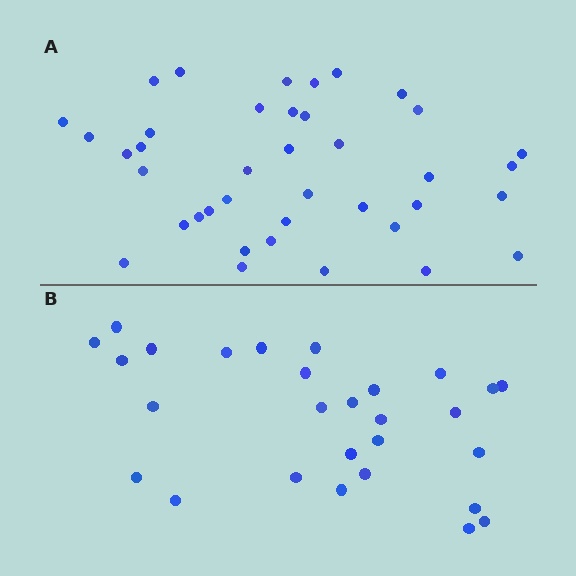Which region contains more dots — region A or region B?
Region A (the top region) has more dots.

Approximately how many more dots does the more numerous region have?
Region A has roughly 12 or so more dots than region B.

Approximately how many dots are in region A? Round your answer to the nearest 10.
About 40 dots. (The exact count is 39, which rounds to 40.)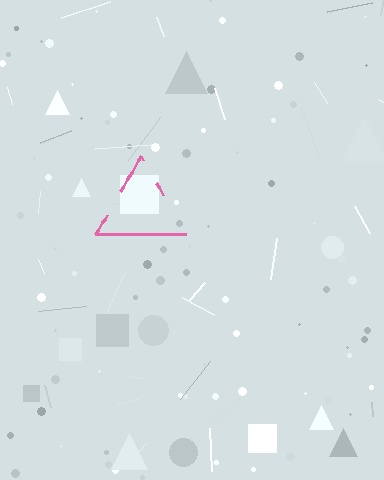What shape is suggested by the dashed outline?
The dashed outline suggests a triangle.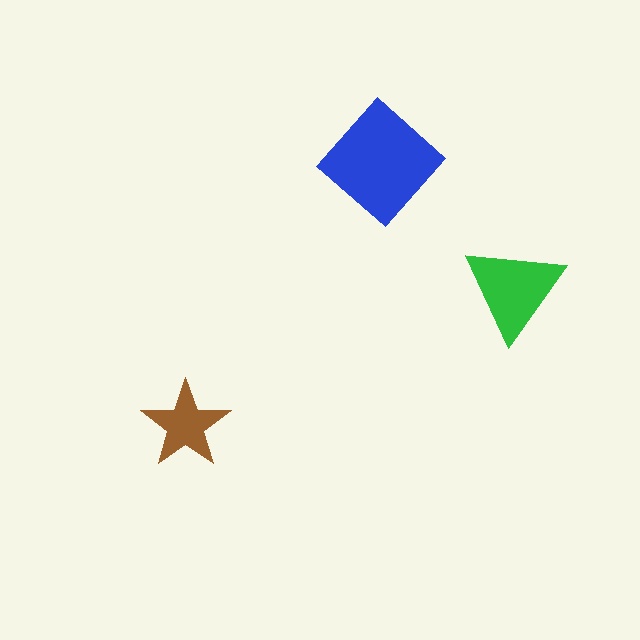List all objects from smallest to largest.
The brown star, the green triangle, the blue diamond.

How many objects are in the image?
There are 3 objects in the image.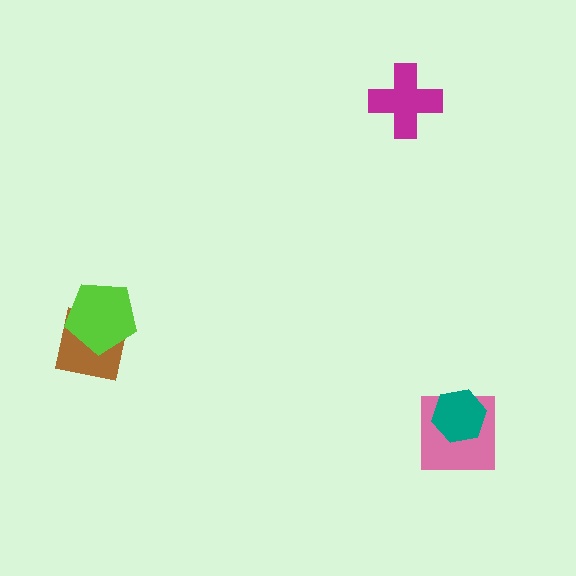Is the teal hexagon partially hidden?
No, no other shape covers it.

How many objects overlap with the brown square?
1 object overlaps with the brown square.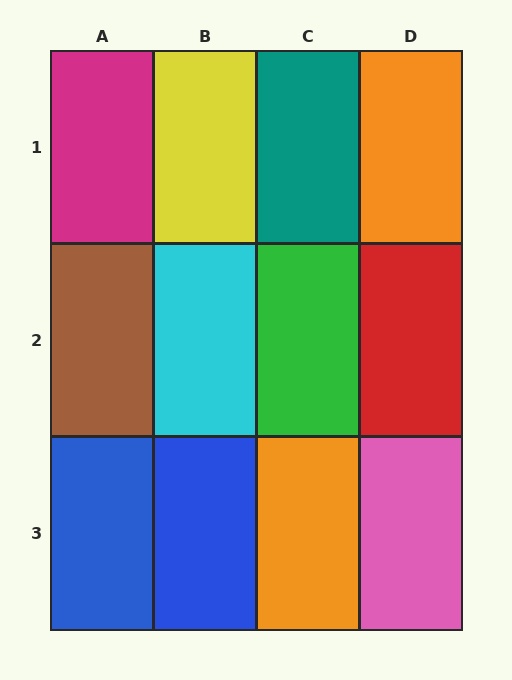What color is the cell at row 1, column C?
Teal.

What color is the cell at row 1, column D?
Orange.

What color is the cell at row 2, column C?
Green.